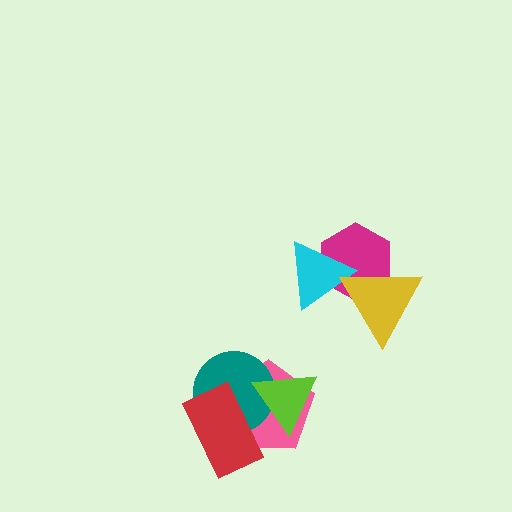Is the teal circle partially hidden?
Yes, it is partially covered by another shape.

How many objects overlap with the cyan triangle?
2 objects overlap with the cyan triangle.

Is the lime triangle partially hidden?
Yes, it is partially covered by another shape.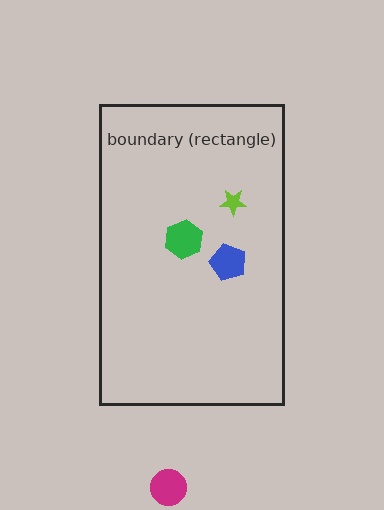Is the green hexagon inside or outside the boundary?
Inside.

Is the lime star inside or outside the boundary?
Inside.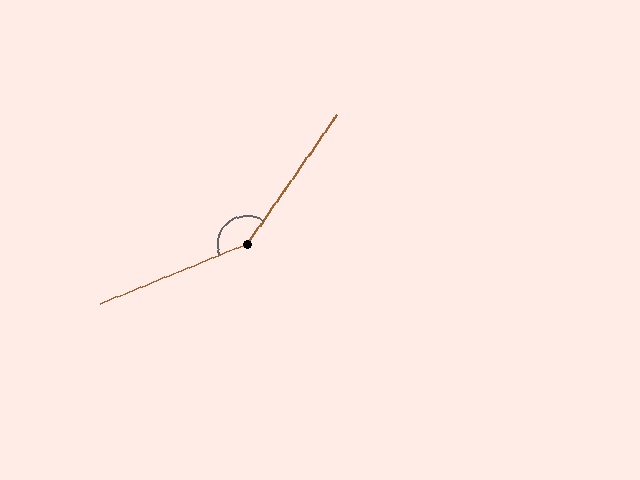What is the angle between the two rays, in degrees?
Approximately 147 degrees.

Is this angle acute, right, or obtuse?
It is obtuse.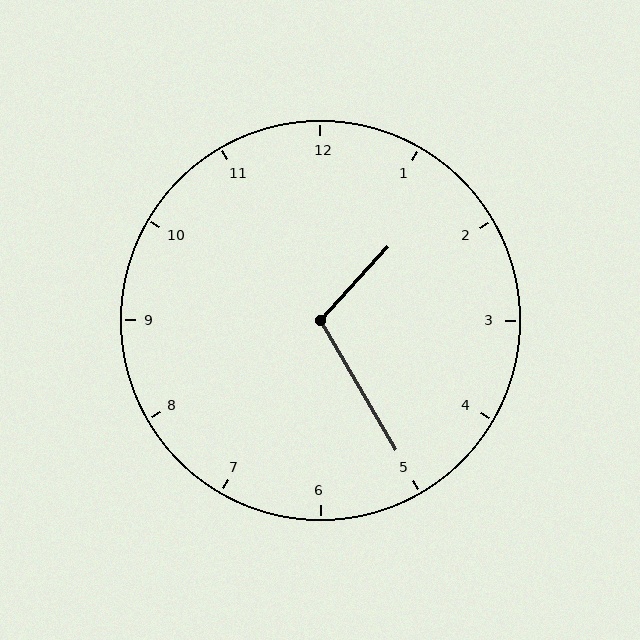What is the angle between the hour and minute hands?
Approximately 108 degrees.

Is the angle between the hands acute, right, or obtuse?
It is obtuse.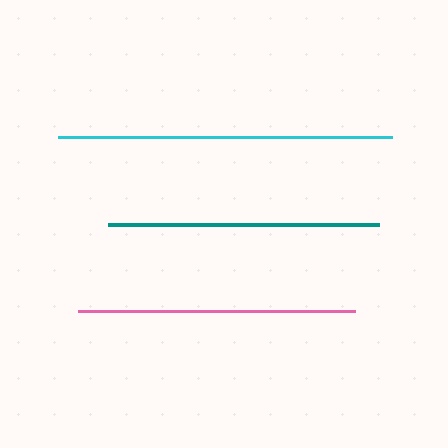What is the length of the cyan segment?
The cyan segment is approximately 334 pixels long.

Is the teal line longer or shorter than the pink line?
The pink line is longer than the teal line.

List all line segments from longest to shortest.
From longest to shortest: cyan, pink, teal.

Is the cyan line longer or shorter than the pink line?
The cyan line is longer than the pink line.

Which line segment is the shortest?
The teal line is the shortest at approximately 270 pixels.